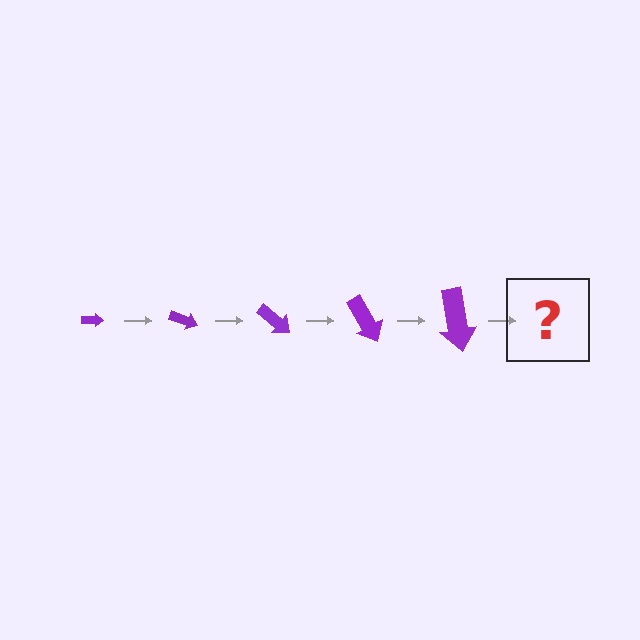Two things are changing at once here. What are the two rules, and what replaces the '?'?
The two rules are that the arrow grows larger each step and it rotates 20 degrees each step. The '?' should be an arrow, larger than the previous one and rotated 100 degrees from the start.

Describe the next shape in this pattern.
It should be an arrow, larger than the previous one and rotated 100 degrees from the start.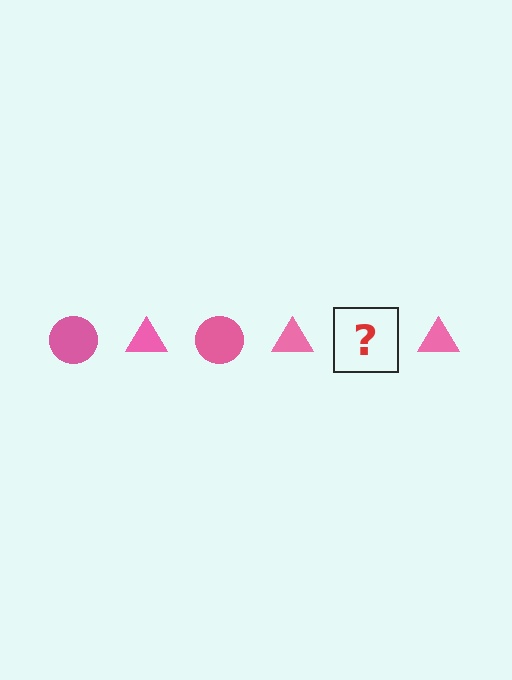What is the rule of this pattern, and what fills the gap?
The rule is that the pattern cycles through circle, triangle shapes in pink. The gap should be filled with a pink circle.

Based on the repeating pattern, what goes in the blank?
The blank should be a pink circle.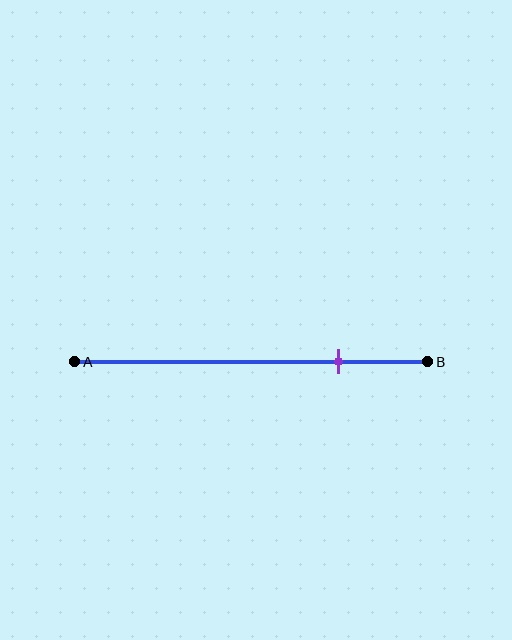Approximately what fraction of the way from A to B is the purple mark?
The purple mark is approximately 75% of the way from A to B.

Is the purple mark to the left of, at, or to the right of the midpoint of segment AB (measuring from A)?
The purple mark is to the right of the midpoint of segment AB.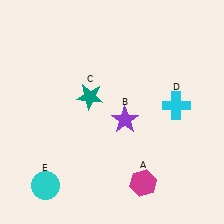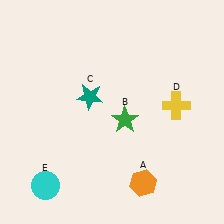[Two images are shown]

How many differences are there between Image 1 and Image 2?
There are 3 differences between the two images.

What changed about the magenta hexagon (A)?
In Image 1, A is magenta. In Image 2, it changed to orange.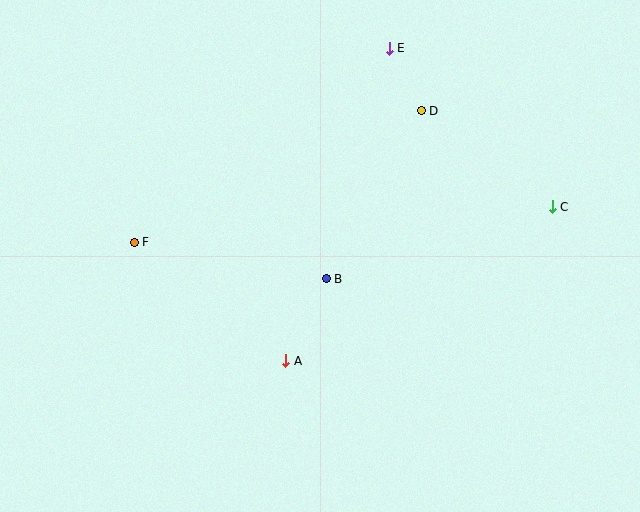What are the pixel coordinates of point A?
Point A is at (286, 361).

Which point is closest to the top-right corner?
Point C is closest to the top-right corner.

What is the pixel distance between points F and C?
The distance between F and C is 420 pixels.